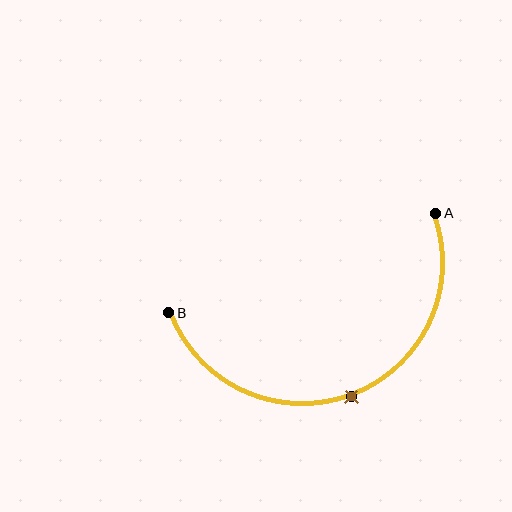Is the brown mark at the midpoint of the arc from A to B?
Yes. The brown mark lies on the arc at equal arc-length from both A and B — it is the arc midpoint.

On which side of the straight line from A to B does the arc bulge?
The arc bulges below the straight line connecting A and B.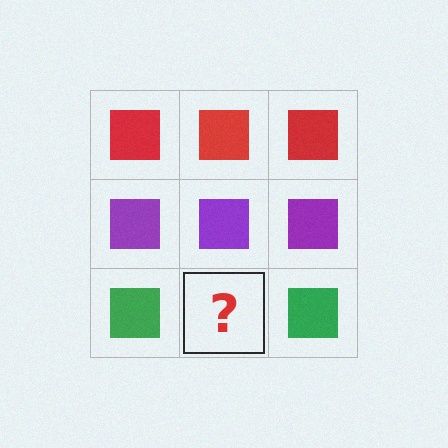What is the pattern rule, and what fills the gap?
The rule is that each row has a consistent color. The gap should be filled with a green square.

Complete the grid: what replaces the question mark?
The question mark should be replaced with a green square.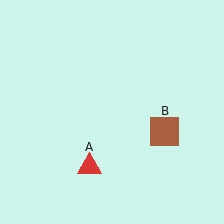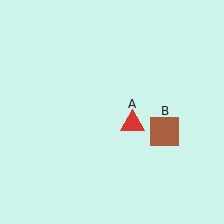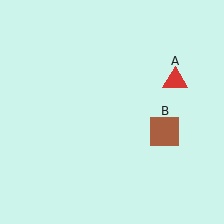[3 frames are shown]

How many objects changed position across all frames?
1 object changed position: red triangle (object A).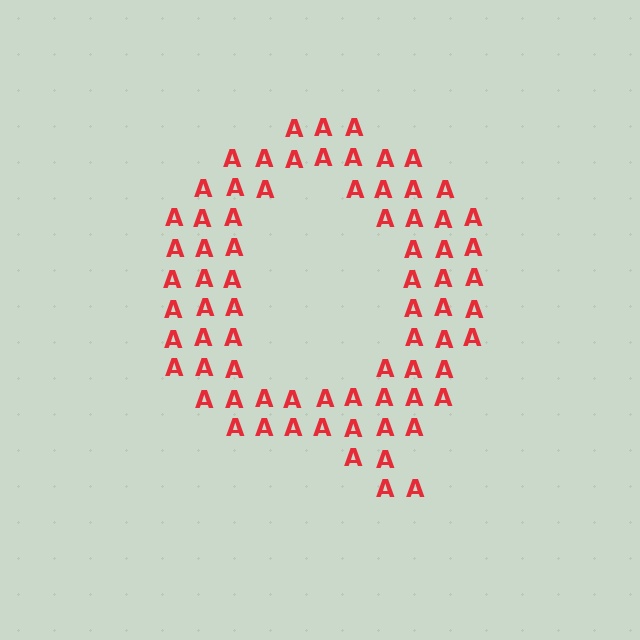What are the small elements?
The small elements are letter A's.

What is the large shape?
The large shape is the letter Q.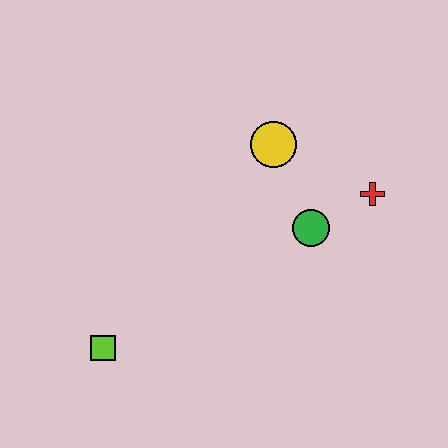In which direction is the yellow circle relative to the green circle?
The yellow circle is above the green circle.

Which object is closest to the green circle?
The red cross is closest to the green circle.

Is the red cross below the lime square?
No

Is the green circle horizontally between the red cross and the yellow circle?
Yes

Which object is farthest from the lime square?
The red cross is farthest from the lime square.